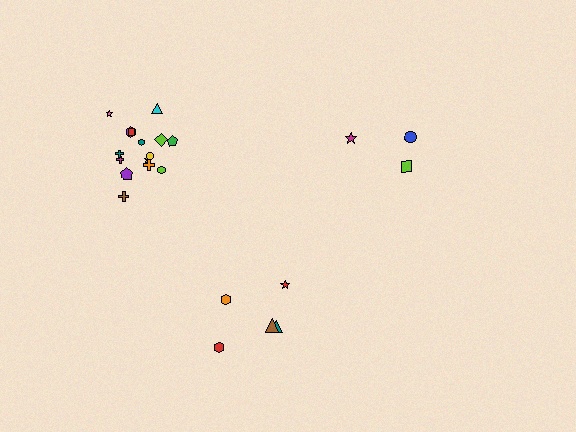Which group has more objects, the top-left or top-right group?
The top-left group.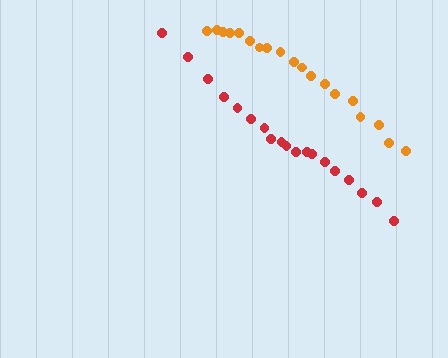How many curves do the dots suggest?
There are 2 distinct paths.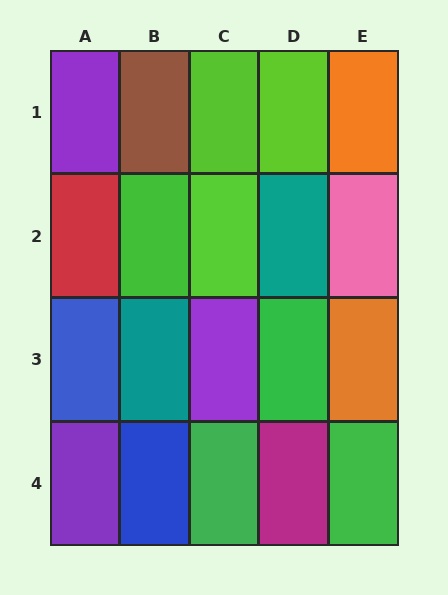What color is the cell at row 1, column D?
Lime.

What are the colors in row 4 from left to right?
Purple, blue, green, magenta, green.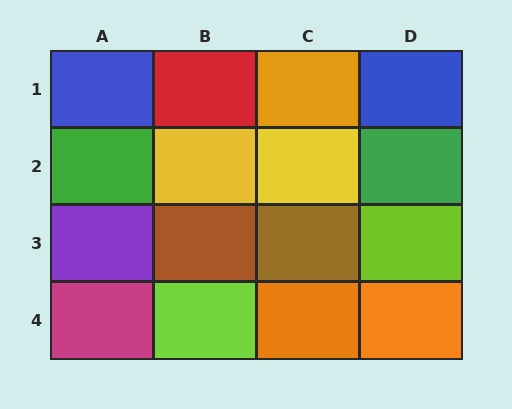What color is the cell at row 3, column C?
Brown.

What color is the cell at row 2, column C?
Yellow.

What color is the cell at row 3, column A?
Purple.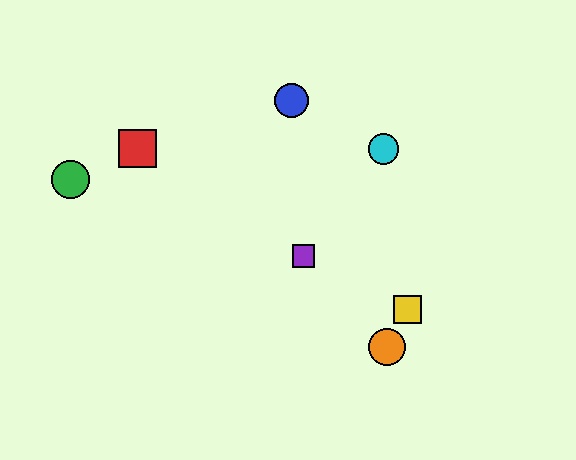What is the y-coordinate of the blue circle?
The blue circle is at y≈100.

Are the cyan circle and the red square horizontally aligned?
Yes, both are at y≈149.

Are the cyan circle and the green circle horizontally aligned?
No, the cyan circle is at y≈149 and the green circle is at y≈180.